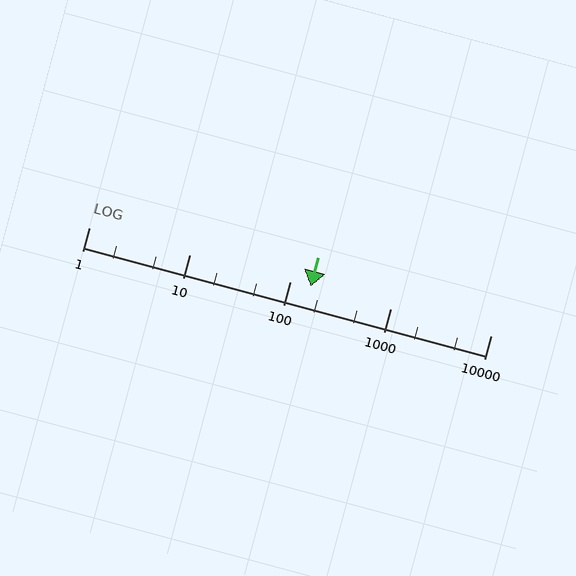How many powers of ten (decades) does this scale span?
The scale spans 4 decades, from 1 to 10000.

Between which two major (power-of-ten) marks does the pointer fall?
The pointer is between 100 and 1000.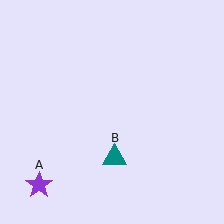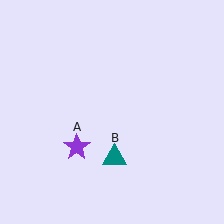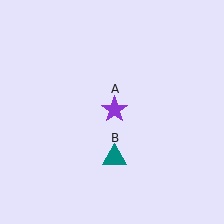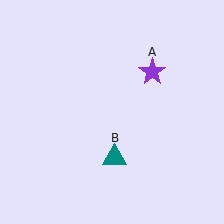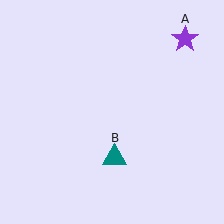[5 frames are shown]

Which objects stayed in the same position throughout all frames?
Teal triangle (object B) remained stationary.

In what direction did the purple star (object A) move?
The purple star (object A) moved up and to the right.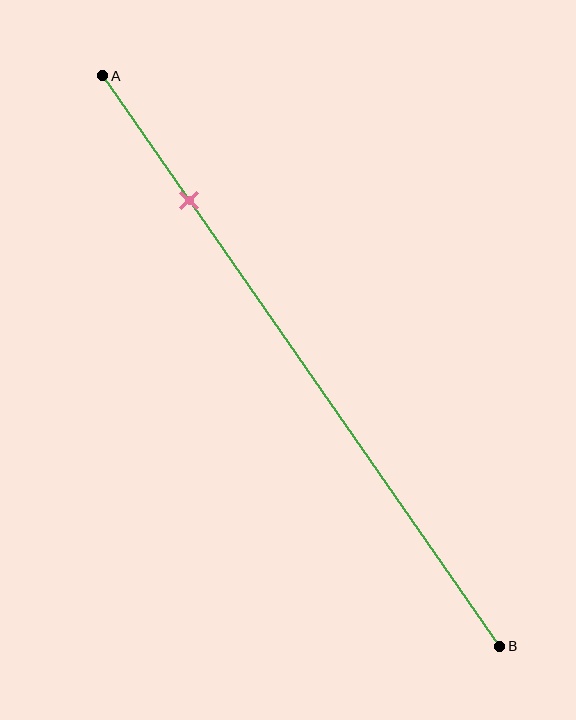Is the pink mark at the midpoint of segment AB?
No, the mark is at about 20% from A, not at the 50% midpoint.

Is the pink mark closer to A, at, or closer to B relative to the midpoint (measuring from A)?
The pink mark is closer to point A than the midpoint of segment AB.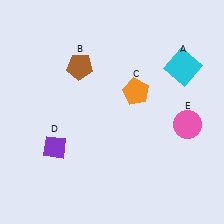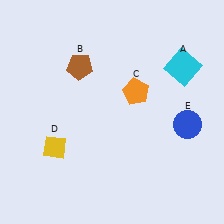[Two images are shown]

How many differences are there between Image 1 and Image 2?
There are 2 differences between the two images.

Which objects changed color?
D changed from purple to yellow. E changed from pink to blue.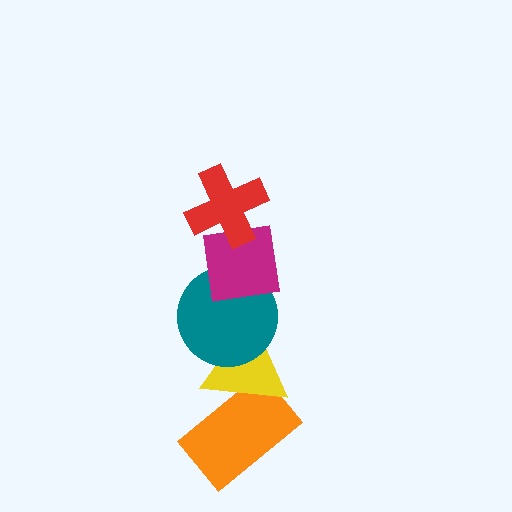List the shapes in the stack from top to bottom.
From top to bottom: the red cross, the magenta square, the teal circle, the yellow triangle, the orange rectangle.